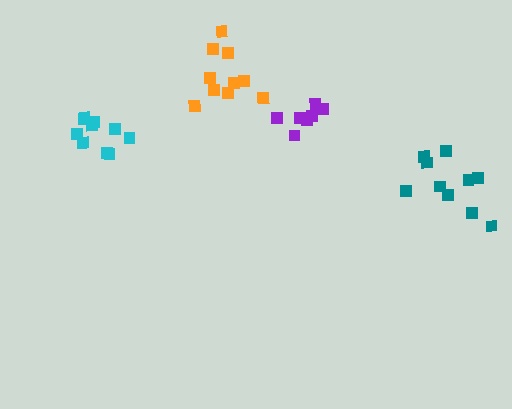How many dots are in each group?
Group 1: 7 dots, Group 2: 10 dots, Group 3: 10 dots, Group 4: 10 dots (37 total).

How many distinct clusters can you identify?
There are 4 distinct clusters.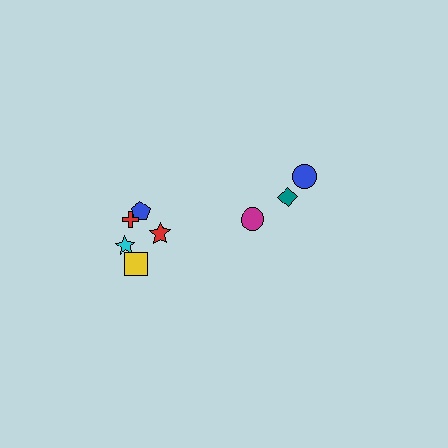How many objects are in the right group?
There are 3 objects.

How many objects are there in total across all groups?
There are 8 objects.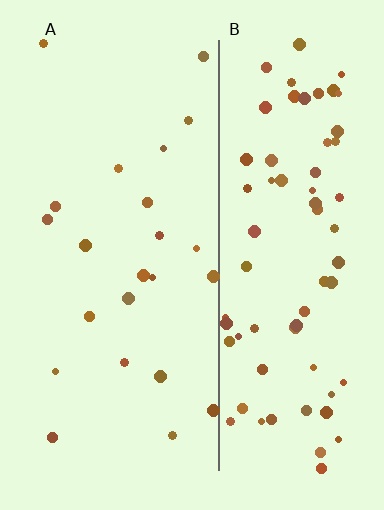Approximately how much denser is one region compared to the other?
Approximately 3.4× — region B over region A.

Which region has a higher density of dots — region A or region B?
B (the right).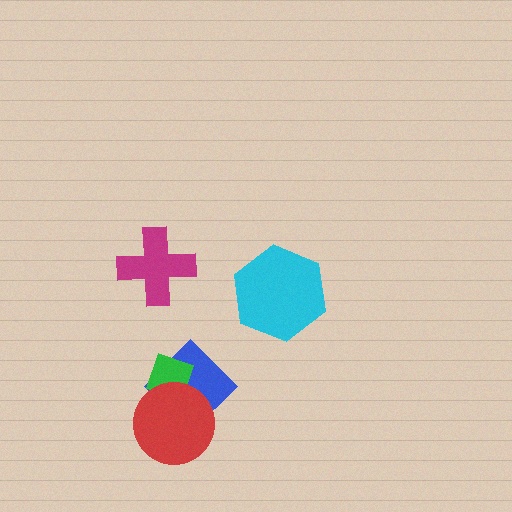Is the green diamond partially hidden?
Yes, it is partially covered by another shape.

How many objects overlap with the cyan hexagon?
0 objects overlap with the cyan hexagon.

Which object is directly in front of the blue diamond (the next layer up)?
The green diamond is directly in front of the blue diamond.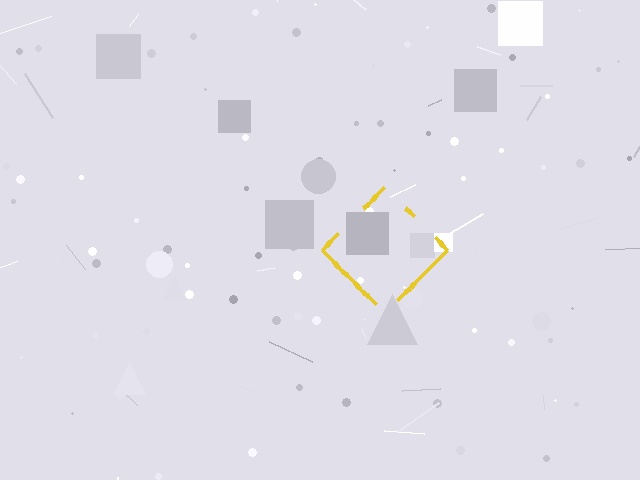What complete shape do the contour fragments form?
The contour fragments form a diamond.